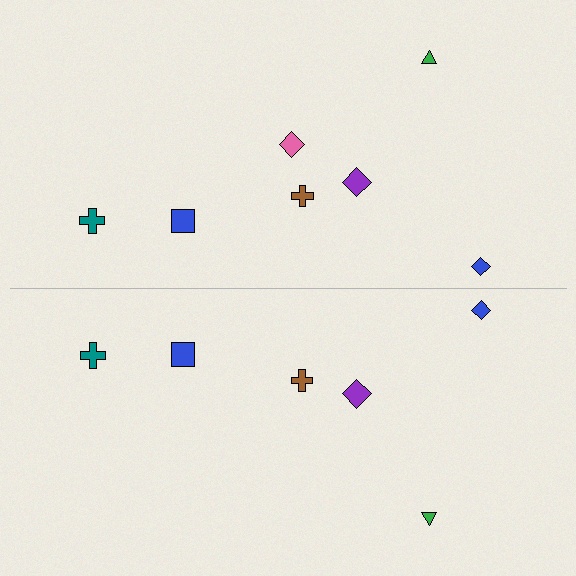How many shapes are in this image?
There are 13 shapes in this image.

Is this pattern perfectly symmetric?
No, the pattern is not perfectly symmetric. A pink diamond is missing from the bottom side.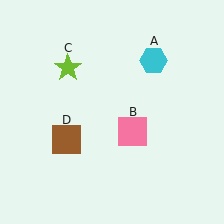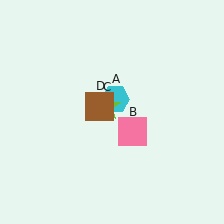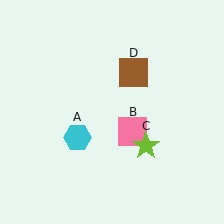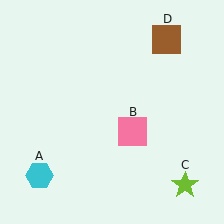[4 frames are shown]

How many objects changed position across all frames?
3 objects changed position: cyan hexagon (object A), lime star (object C), brown square (object D).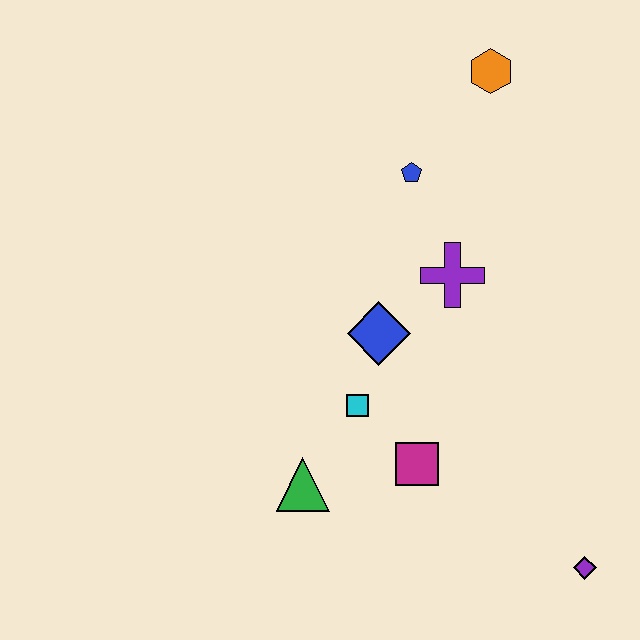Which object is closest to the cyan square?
The blue diamond is closest to the cyan square.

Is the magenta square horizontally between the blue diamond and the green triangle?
No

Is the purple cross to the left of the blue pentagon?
No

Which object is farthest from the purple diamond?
The orange hexagon is farthest from the purple diamond.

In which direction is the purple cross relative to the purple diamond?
The purple cross is above the purple diamond.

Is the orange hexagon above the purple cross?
Yes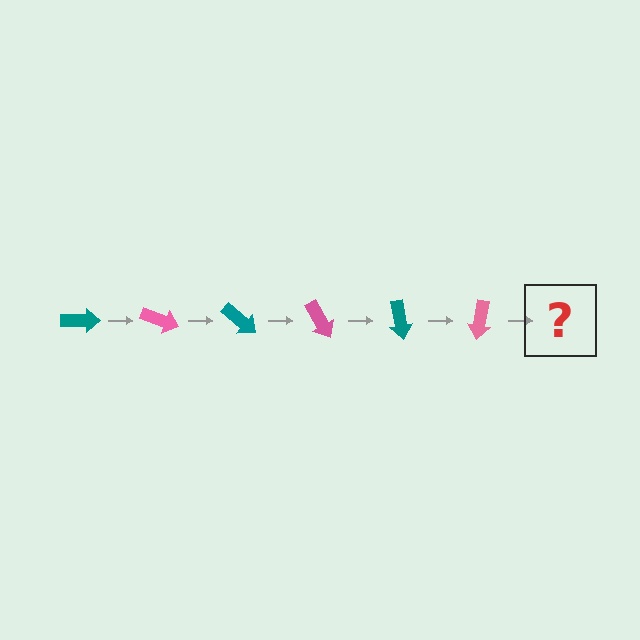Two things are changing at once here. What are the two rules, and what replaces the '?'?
The two rules are that it rotates 20 degrees each step and the color cycles through teal and pink. The '?' should be a teal arrow, rotated 120 degrees from the start.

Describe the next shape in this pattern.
It should be a teal arrow, rotated 120 degrees from the start.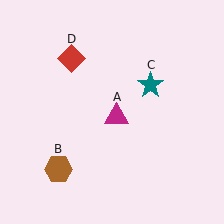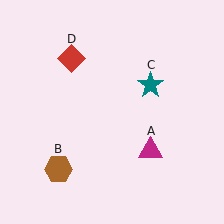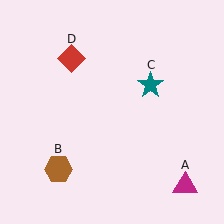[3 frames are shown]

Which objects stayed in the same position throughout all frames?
Brown hexagon (object B) and teal star (object C) and red diamond (object D) remained stationary.